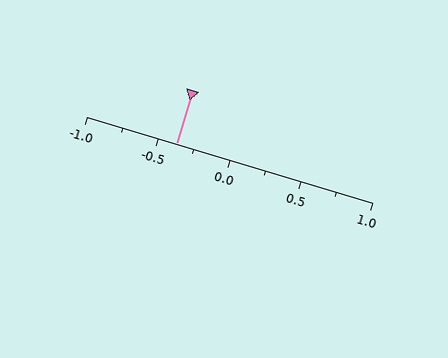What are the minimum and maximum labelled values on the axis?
The axis runs from -1.0 to 1.0.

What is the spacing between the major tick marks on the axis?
The major ticks are spaced 0.5 apart.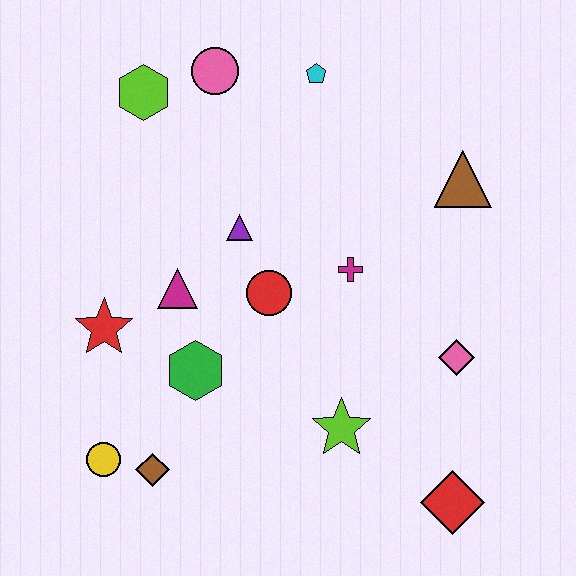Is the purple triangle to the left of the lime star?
Yes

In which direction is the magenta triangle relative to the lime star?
The magenta triangle is to the left of the lime star.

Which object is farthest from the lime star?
The lime hexagon is farthest from the lime star.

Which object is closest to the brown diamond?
The yellow circle is closest to the brown diamond.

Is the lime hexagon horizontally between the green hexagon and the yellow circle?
Yes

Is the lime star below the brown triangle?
Yes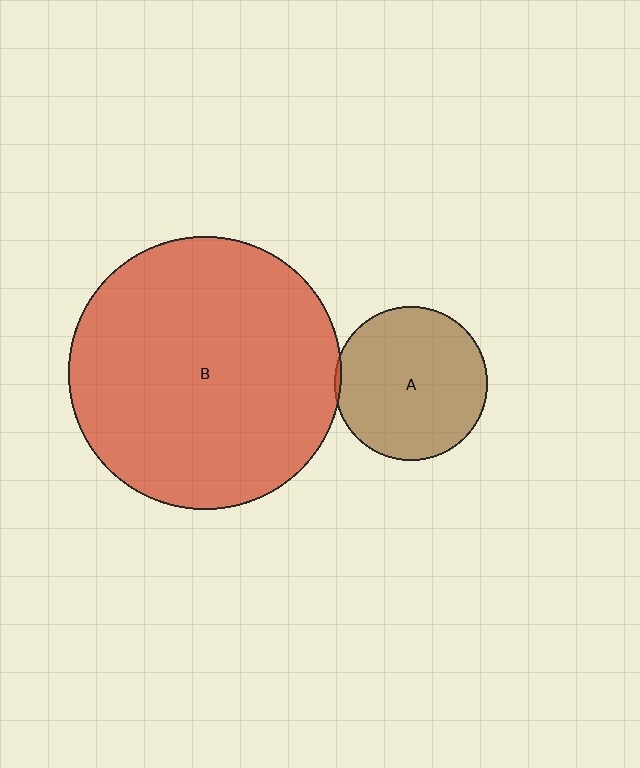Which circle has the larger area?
Circle B (red).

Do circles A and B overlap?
Yes.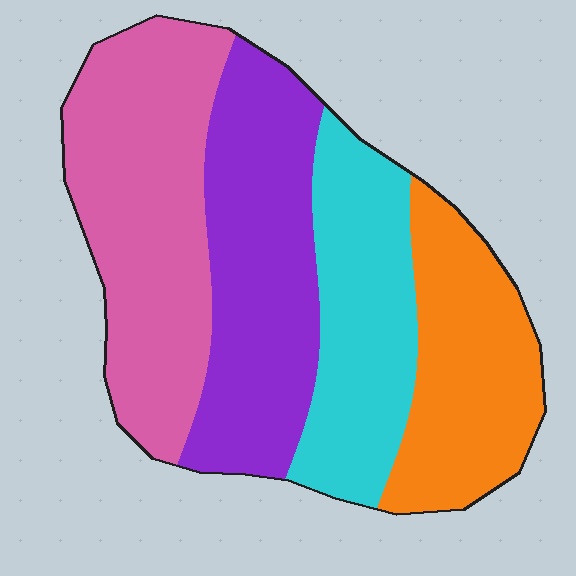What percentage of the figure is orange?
Orange covers 21% of the figure.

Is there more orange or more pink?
Pink.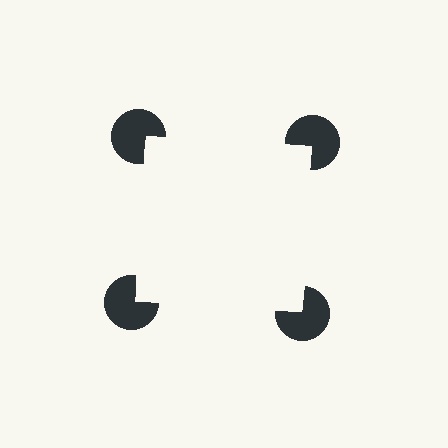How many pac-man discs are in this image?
There are 4 — one at each vertex of the illusory square.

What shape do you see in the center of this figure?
An illusory square — its edges are inferred from the aligned wedge cuts in the pac-man discs, not physically drawn.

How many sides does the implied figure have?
4 sides.